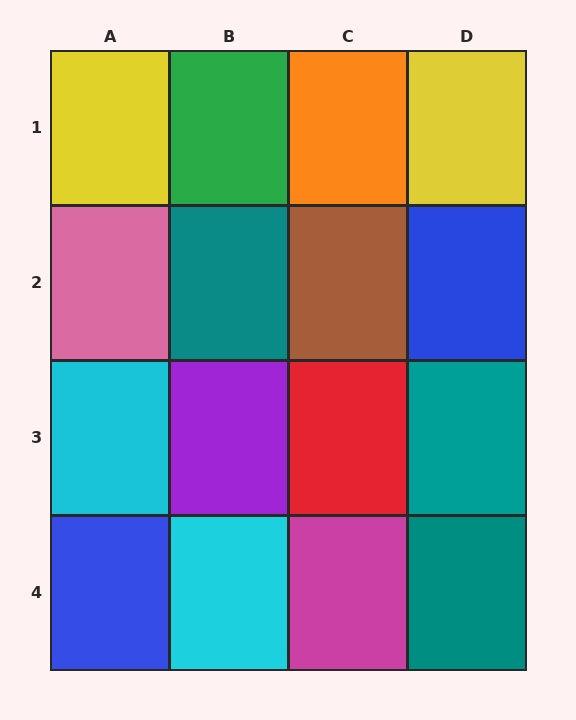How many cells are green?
1 cell is green.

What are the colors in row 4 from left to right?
Blue, cyan, magenta, teal.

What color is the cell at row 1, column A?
Yellow.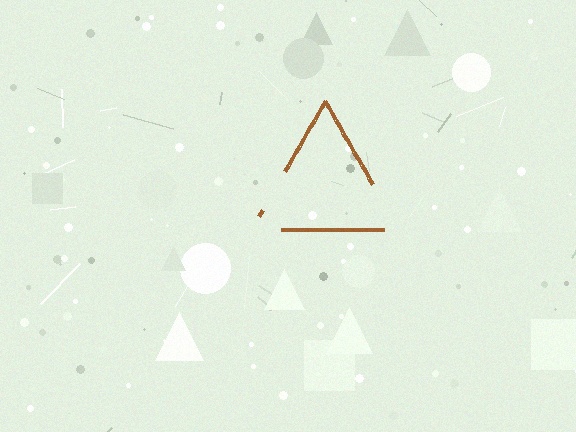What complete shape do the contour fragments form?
The contour fragments form a triangle.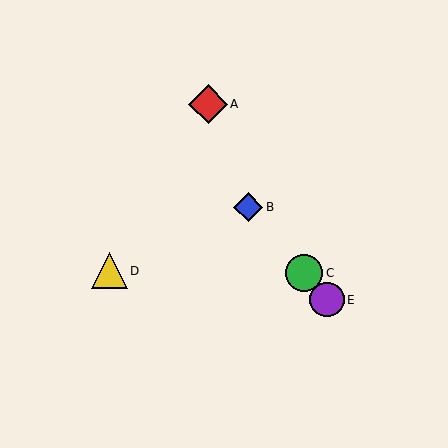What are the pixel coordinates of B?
Object B is at (248, 207).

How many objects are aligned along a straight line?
3 objects (B, C, E) are aligned along a straight line.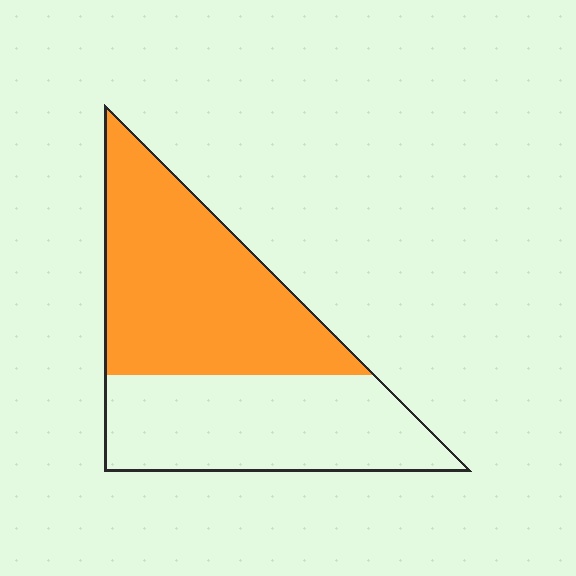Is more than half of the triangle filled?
Yes.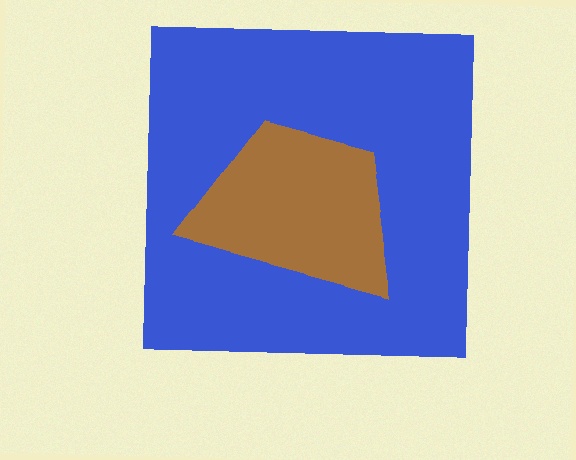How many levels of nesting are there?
2.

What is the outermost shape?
The blue square.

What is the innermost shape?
The brown trapezoid.